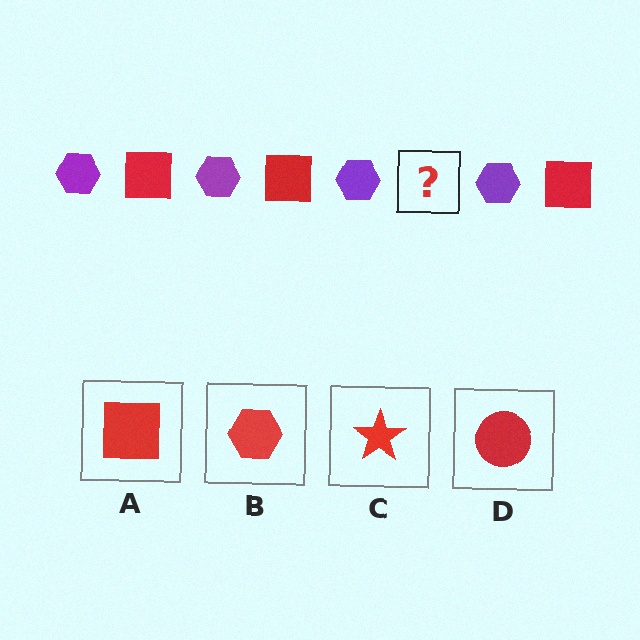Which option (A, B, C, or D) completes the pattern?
A.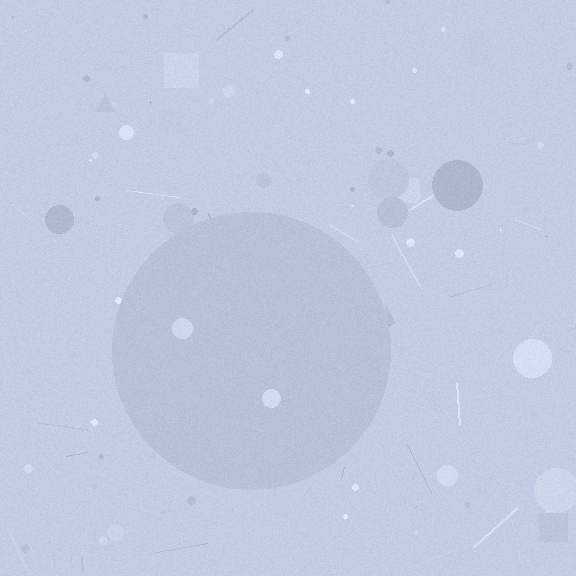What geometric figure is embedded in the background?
A circle is embedded in the background.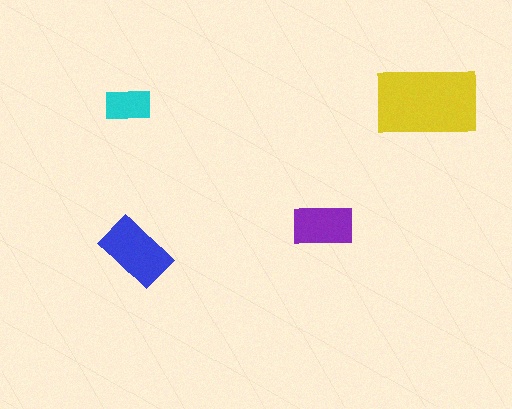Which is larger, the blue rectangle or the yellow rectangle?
The yellow one.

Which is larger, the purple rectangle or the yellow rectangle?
The yellow one.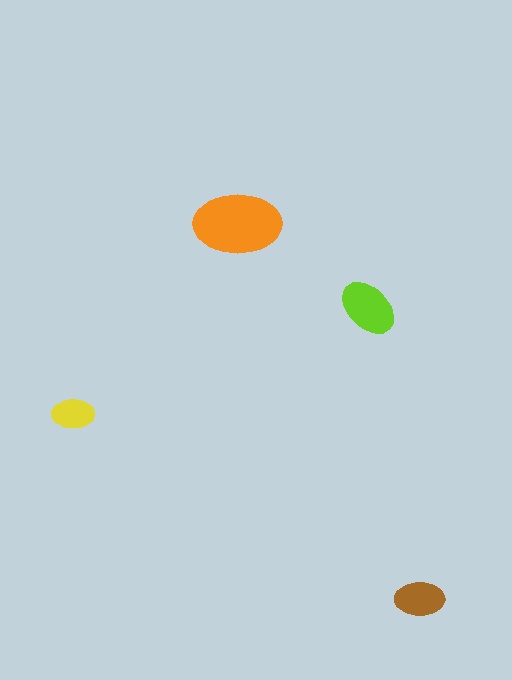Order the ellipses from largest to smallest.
the orange one, the lime one, the brown one, the yellow one.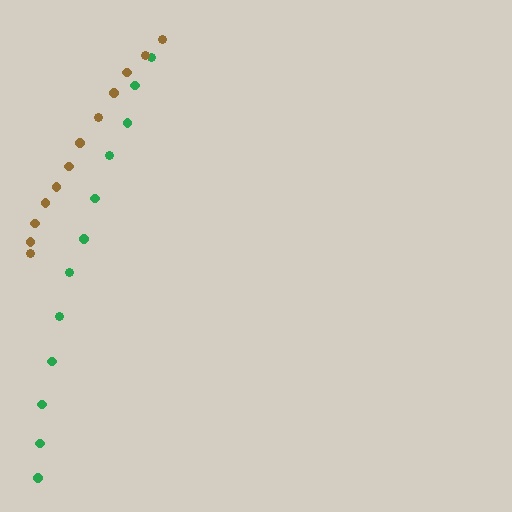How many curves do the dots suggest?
There are 2 distinct paths.